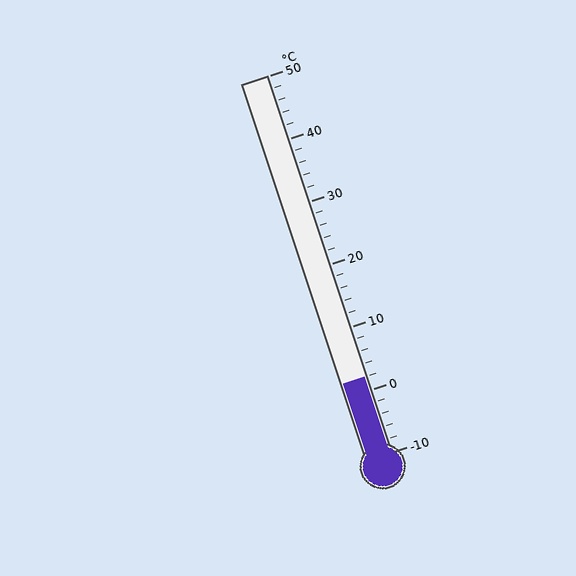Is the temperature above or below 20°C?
The temperature is below 20°C.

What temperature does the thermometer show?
The thermometer shows approximately 2°C.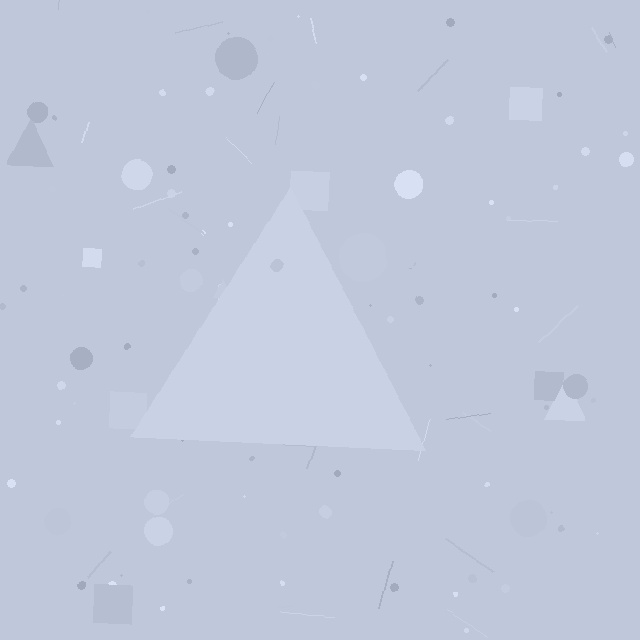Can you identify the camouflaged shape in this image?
The camouflaged shape is a triangle.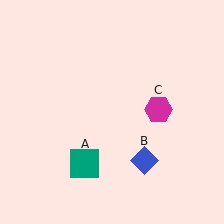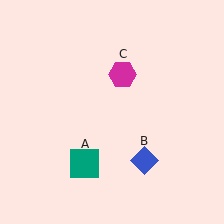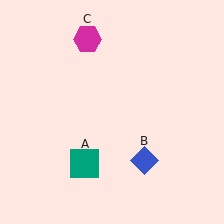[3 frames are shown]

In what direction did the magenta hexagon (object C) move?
The magenta hexagon (object C) moved up and to the left.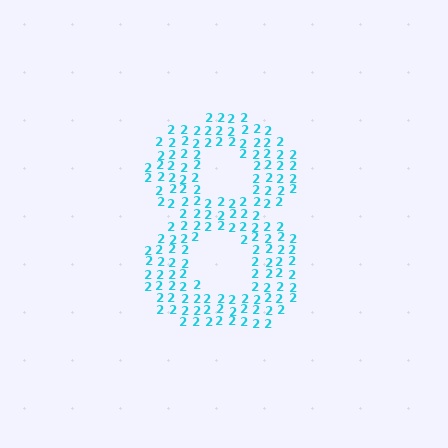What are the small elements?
The small elements are digit 2's.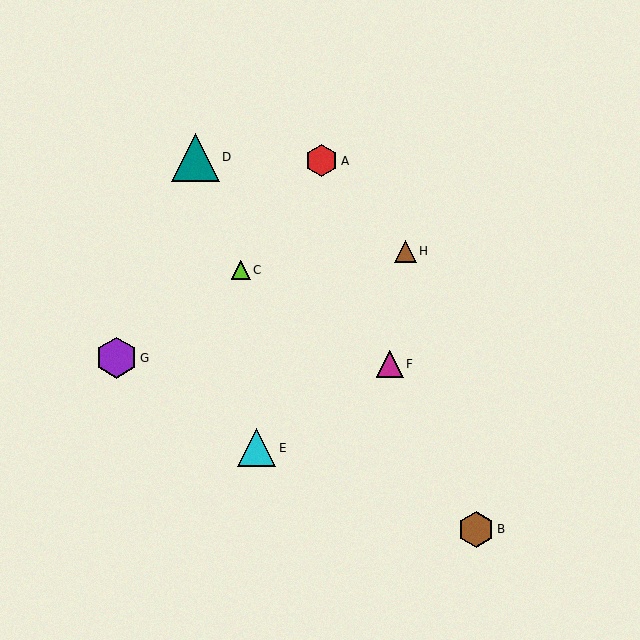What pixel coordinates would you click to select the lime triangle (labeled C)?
Click at (241, 270) to select the lime triangle C.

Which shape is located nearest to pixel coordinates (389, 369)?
The magenta triangle (labeled F) at (390, 364) is nearest to that location.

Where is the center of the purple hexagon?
The center of the purple hexagon is at (116, 358).